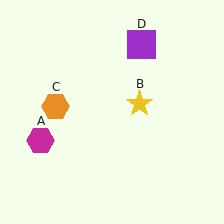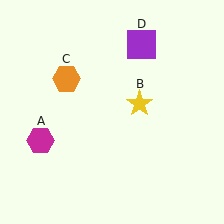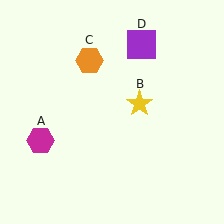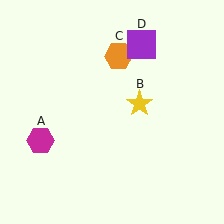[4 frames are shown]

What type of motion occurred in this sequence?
The orange hexagon (object C) rotated clockwise around the center of the scene.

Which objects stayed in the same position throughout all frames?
Magenta hexagon (object A) and yellow star (object B) and purple square (object D) remained stationary.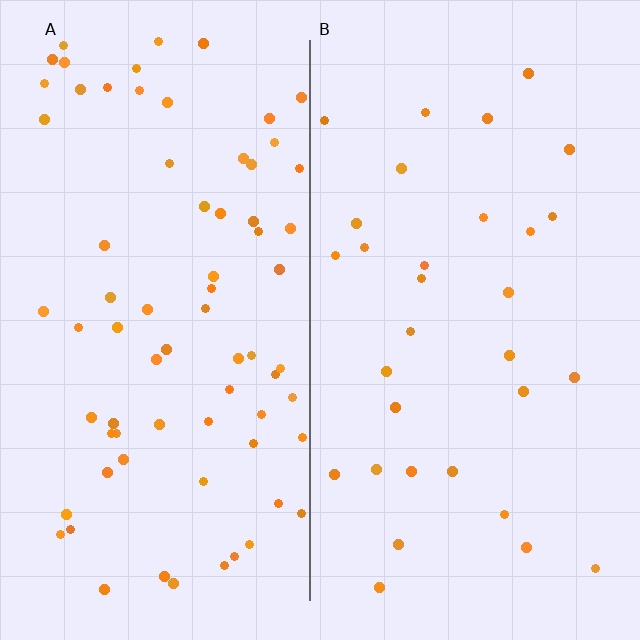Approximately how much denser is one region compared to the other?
Approximately 2.3× — region A over region B.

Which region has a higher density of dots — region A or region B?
A (the left).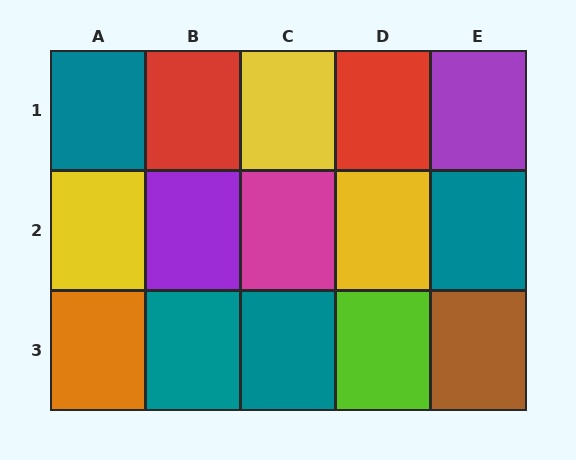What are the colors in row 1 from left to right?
Teal, red, yellow, red, purple.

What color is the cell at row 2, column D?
Yellow.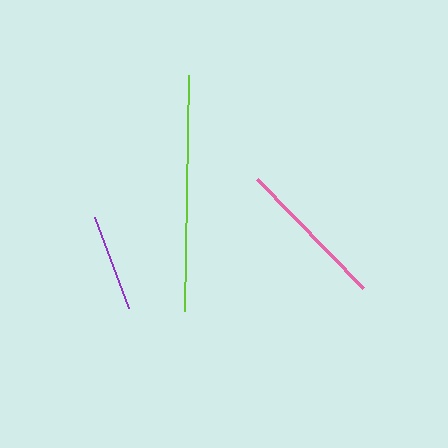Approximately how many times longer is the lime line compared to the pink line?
The lime line is approximately 1.5 times the length of the pink line.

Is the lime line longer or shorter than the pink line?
The lime line is longer than the pink line.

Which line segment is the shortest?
The purple line is the shortest at approximately 97 pixels.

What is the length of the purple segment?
The purple segment is approximately 97 pixels long.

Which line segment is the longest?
The lime line is the longest at approximately 236 pixels.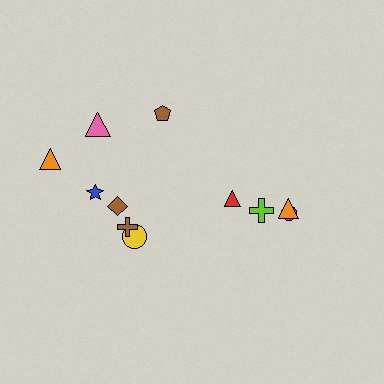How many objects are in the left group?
There are 7 objects.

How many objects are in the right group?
There are 4 objects.